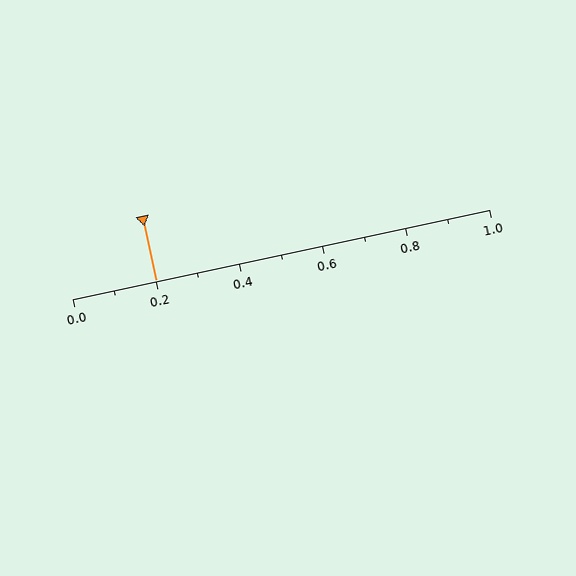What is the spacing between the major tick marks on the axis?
The major ticks are spaced 0.2 apart.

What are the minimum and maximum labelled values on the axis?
The axis runs from 0.0 to 1.0.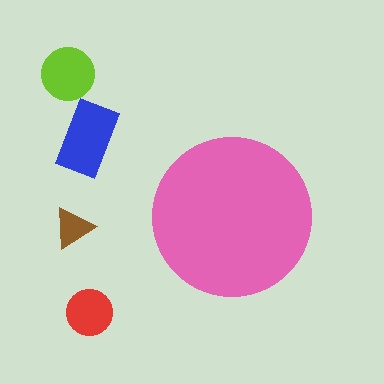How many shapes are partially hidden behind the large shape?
0 shapes are partially hidden.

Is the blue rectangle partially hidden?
No, the blue rectangle is fully visible.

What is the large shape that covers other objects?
A pink circle.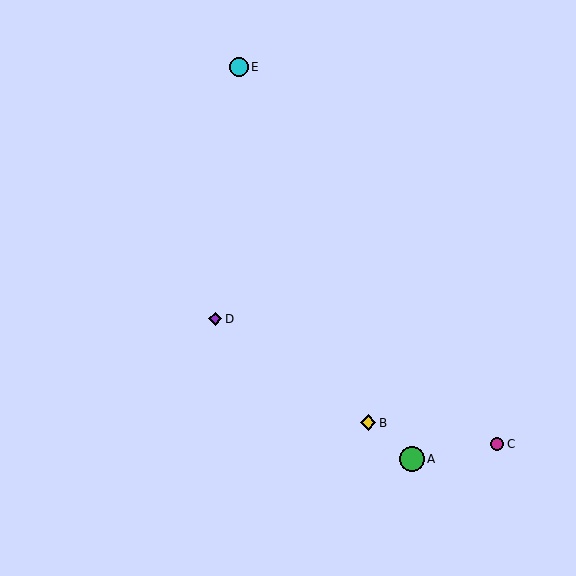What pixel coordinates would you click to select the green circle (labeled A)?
Click at (412, 459) to select the green circle A.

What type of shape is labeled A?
Shape A is a green circle.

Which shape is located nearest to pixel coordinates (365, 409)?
The yellow diamond (labeled B) at (368, 423) is nearest to that location.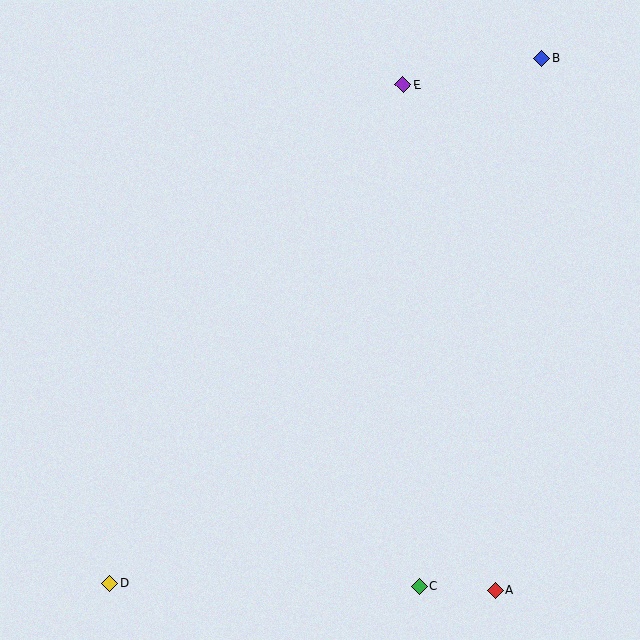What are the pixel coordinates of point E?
Point E is at (403, 85).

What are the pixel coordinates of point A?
Point A is at (495, 591).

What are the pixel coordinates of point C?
Point C is at (419, 586).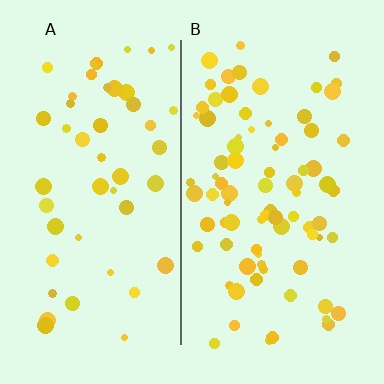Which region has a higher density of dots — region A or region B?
B (the right).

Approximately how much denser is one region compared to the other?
Approximately 1.6× — region B over region A.